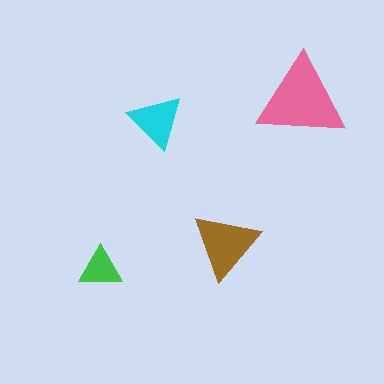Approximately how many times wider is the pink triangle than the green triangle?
About 2 times wider.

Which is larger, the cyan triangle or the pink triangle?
The pink one.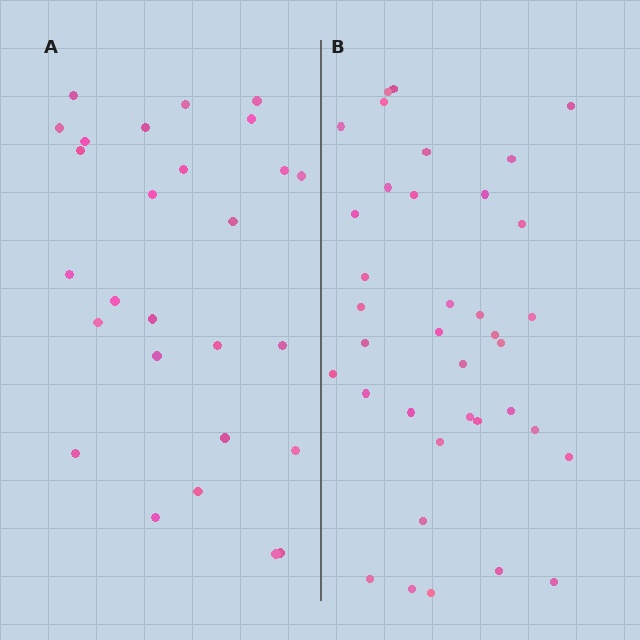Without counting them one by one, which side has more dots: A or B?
Region B (the right region) has more dots.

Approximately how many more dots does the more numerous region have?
Region B has roughly 10 or so more dots than region A.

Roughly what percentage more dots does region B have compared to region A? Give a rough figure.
About 35% more.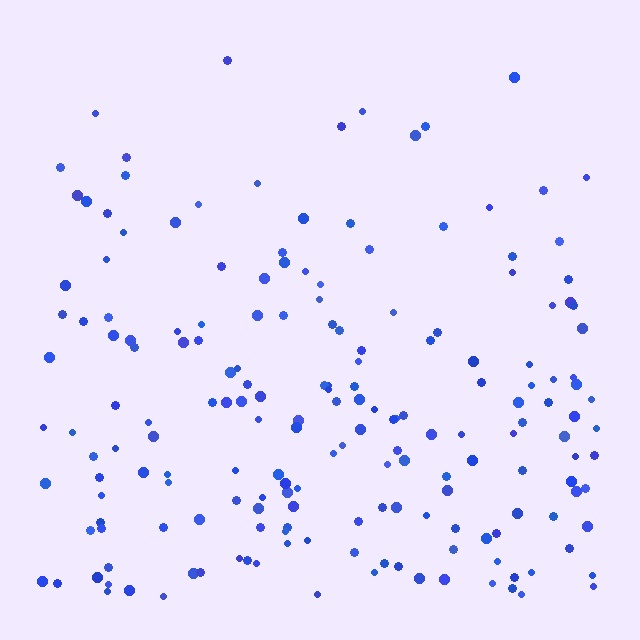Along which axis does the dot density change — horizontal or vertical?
Vertical.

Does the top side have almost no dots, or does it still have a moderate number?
Still a moderate number, just noticeably fewer than the bottom.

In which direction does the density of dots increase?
From top to bottom, with the bottom side densest.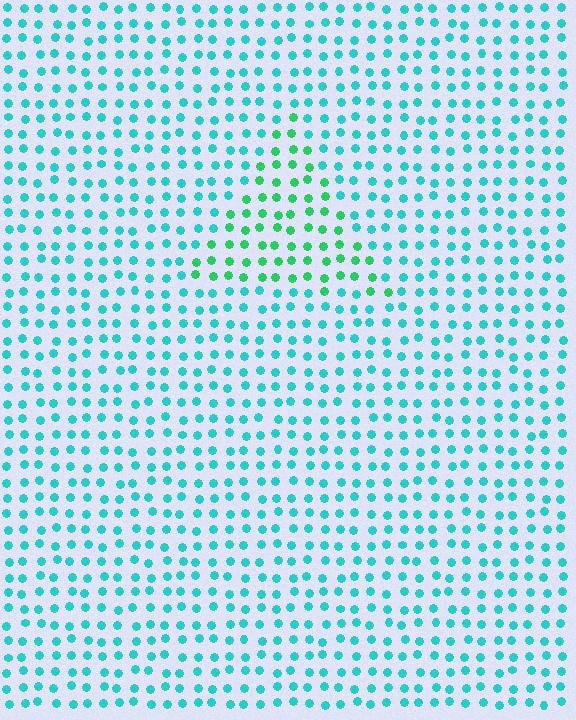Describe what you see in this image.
The image is filled with small cyan elements in a uniform arrangement. A triangle-shaped region is visible where the elements are tinted to a slightly different hue, forming a subtle color boundary.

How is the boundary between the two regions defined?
The boundary is defined purely by a slight shift in hue (about 36 degrees). Spacing, size, and orientation are identical on both sides.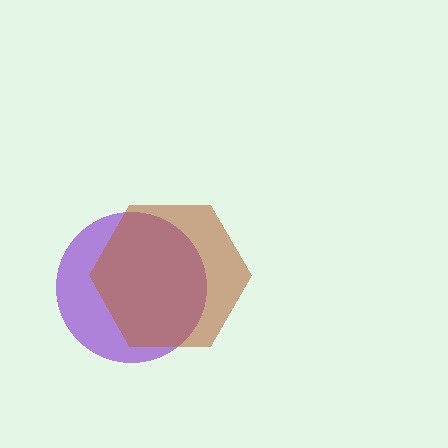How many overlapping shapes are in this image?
There are 2 overlapping shapes in the image.